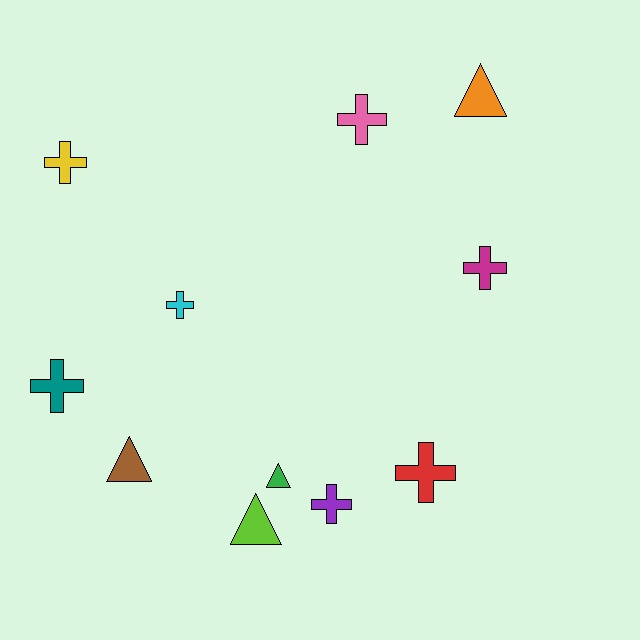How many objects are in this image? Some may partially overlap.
There are 11 objects.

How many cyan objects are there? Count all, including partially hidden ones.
There is 1 cyan object.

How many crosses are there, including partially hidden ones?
There are 7 crosses.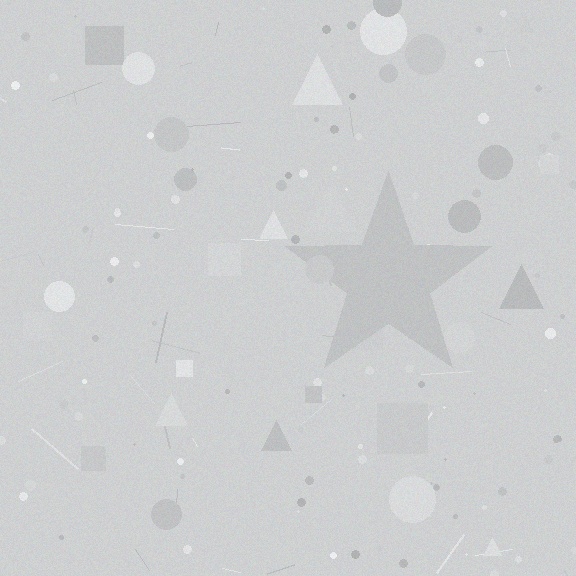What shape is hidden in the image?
A star is hidden in the image.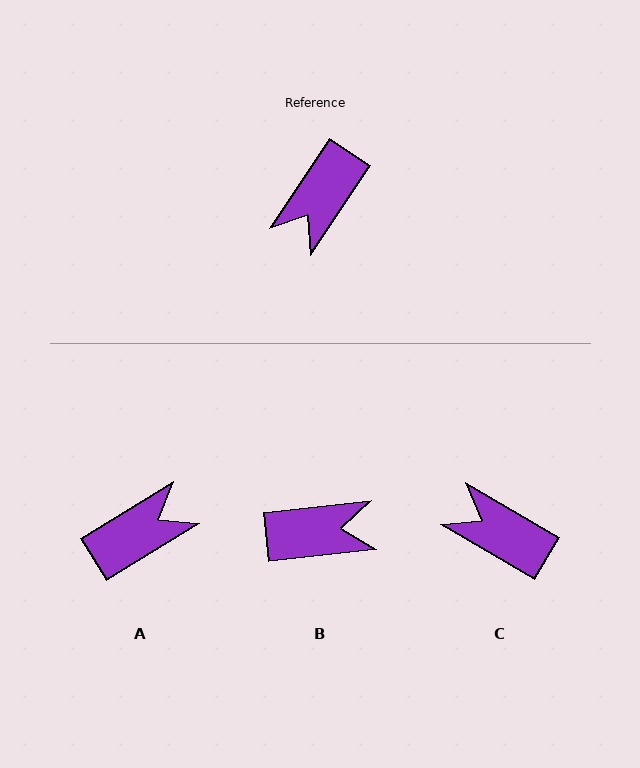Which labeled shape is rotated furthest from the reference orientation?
A, about 156 degrees away.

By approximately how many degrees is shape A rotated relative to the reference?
Approximately 156 degrees counter-clockwise.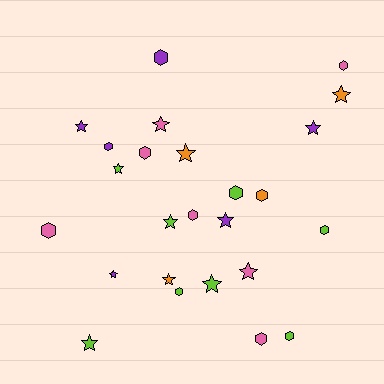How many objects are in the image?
There are 25 objects.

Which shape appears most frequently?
Star, with 13 objects.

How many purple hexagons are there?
There are 2 purple hexagons.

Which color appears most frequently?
Lime, with 8 objects.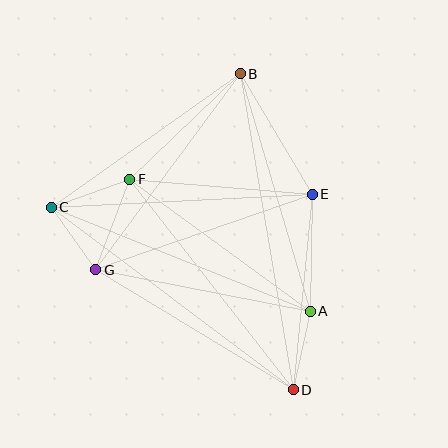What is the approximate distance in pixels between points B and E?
The distance between B and E is approximately 141 pixels.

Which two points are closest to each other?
Points C and G are closest to each other.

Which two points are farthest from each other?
Points B and D are farthest from each other.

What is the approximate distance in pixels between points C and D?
The distance between C and D is approximately 303 pixels.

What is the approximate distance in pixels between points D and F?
The distance between D and F is approximately 266 pixels.